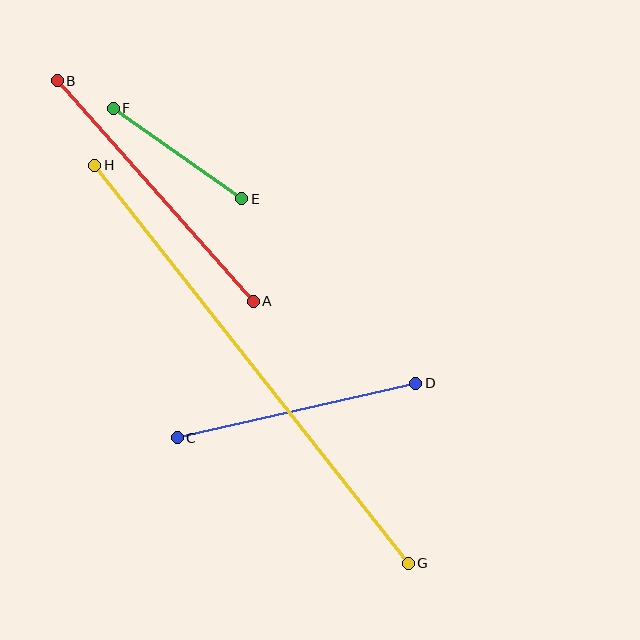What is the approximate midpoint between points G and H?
The midpoint is at approximately (252, 364) pixels.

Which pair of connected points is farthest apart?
Points G and H are farthest apart.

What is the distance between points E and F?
The distance is approximately 157 pixels.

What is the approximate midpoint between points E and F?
The midpoint is at approximately (177, 153) pixels.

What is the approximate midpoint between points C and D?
The midpoint is at approximately (297, 411) pixels.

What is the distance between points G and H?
The distance is approximately 507 pixels.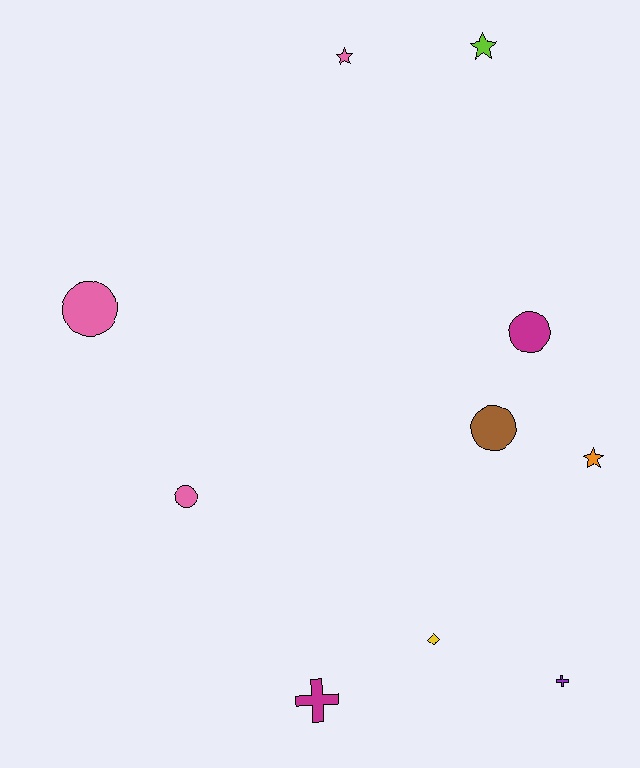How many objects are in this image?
There are 10 objects.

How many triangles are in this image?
There are no triangles.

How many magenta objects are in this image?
There are 2 magenta objects.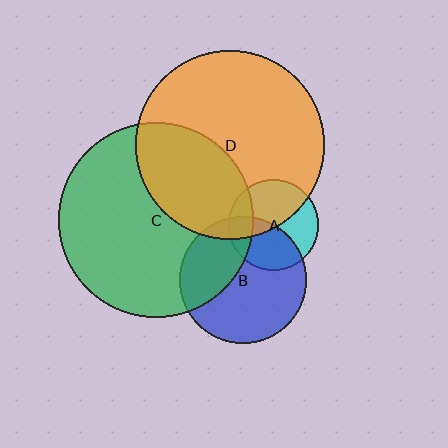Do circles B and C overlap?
Yes.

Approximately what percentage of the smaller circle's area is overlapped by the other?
Approximately 35%.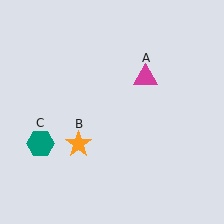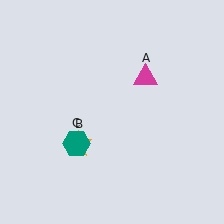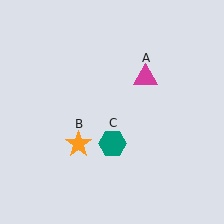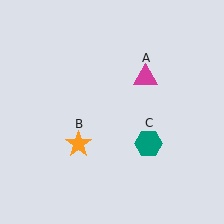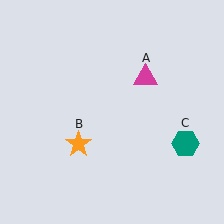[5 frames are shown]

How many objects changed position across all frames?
1 object changed position: teal hexagon (object C).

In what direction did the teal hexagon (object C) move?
The teal hexagon (object C) moved right.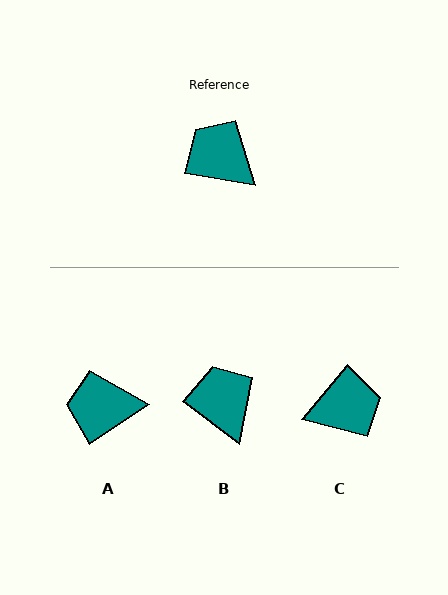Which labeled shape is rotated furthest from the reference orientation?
C, about 121 degrees away.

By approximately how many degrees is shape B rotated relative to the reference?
Approximately 28 degrees clockwise.